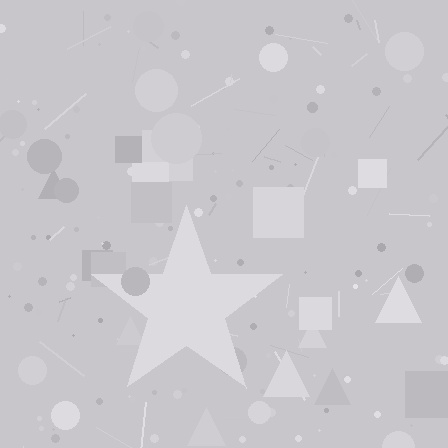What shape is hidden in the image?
A star is hidden in the image.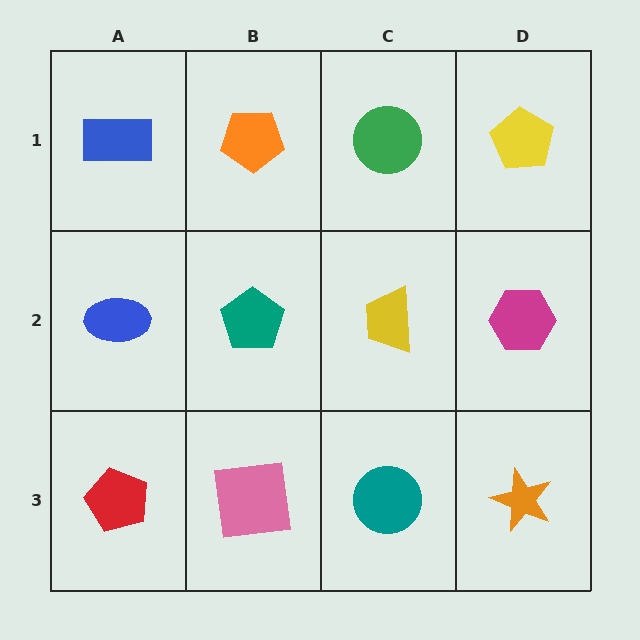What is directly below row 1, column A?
A blue ellipse.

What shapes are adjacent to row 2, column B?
An orange pentagon (row 1, column B), a pink square (row 3, column B), a blue ellipse (row 2, column A), a yellow trapezoid (row 2, column C).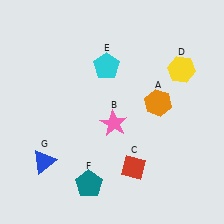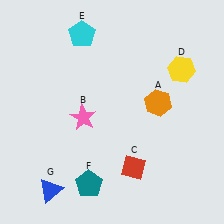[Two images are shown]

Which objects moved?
The objects that moved are: the pink star (B), the cyan pentagon (E), the blue triangle (G).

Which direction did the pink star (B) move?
The pink star (B) moved left.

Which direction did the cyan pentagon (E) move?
The cyan pentagon (E) moved up.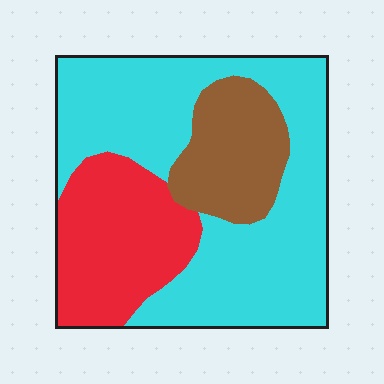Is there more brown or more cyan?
Cyan.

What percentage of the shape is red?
Red covers roughly 25% of the shape.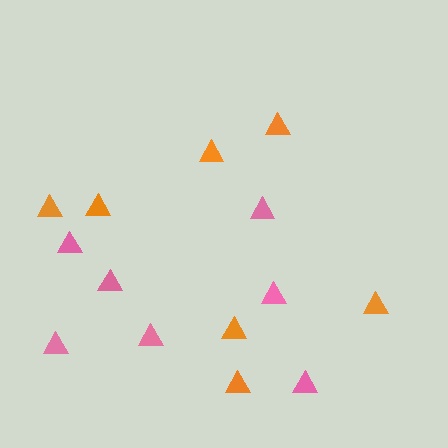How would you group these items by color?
There are 2 groups: one group of orange triangles (7) and one group of pink triangles (7).